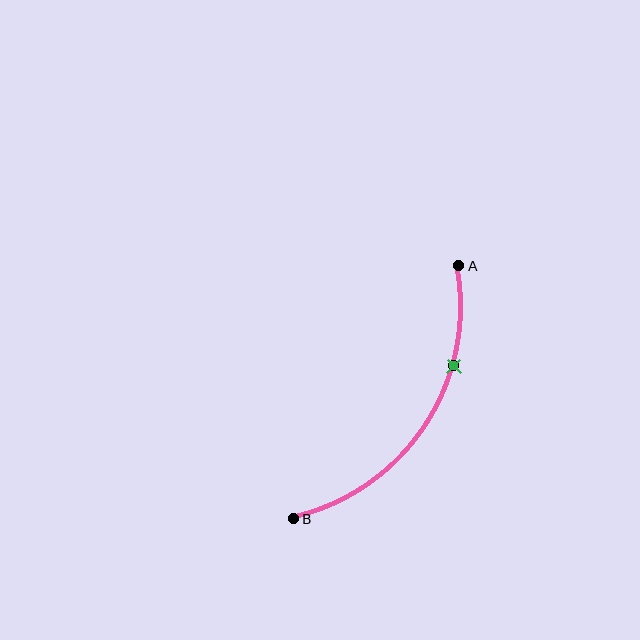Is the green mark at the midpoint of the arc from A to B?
No. The green mark lies on the arc but is closer to endpoint A. The arc midpoint would be at the point on the curve equidistant along the arc from both A and B.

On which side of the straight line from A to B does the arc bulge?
The arc bulges to the right of the straight line connecting A and B.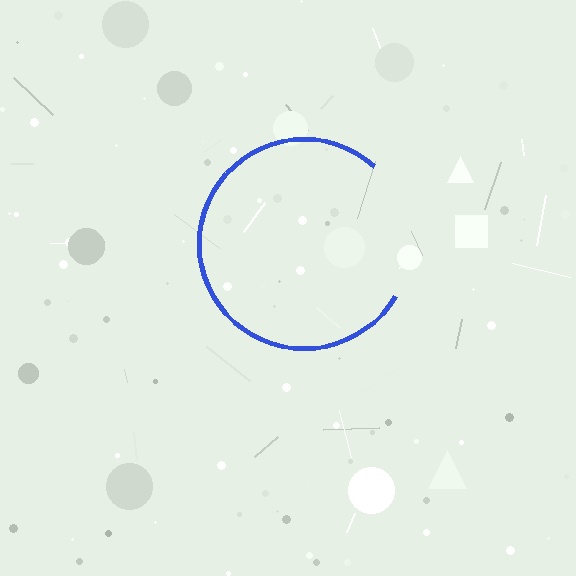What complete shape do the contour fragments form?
The contour fragments form a circle.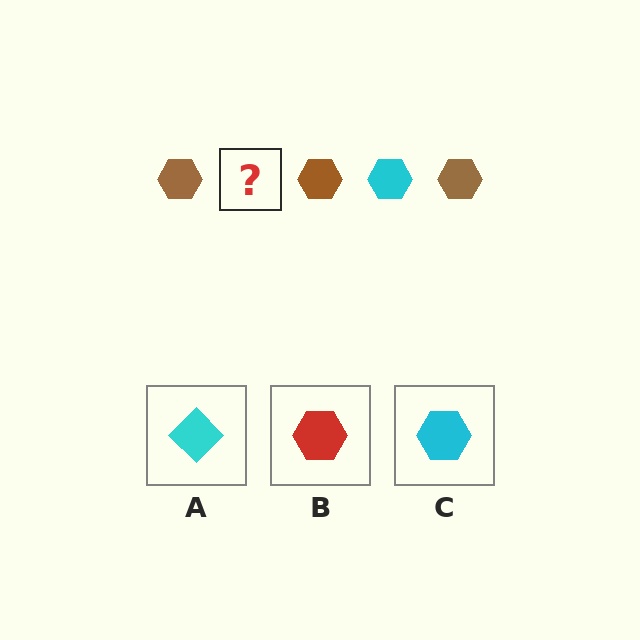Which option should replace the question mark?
Option C.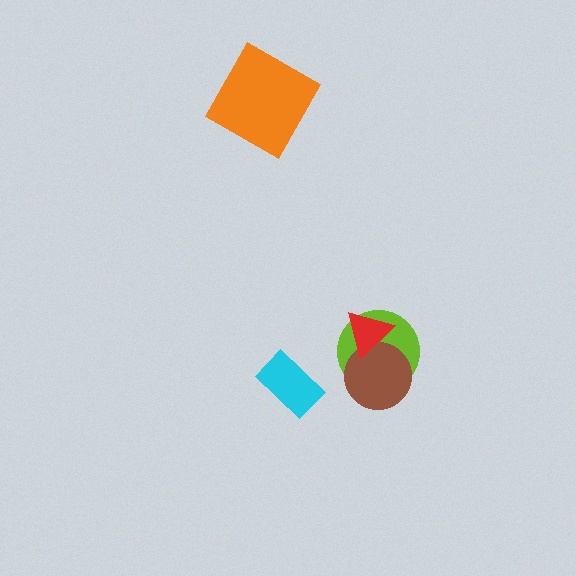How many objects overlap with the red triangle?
2 objects overlap with the red triangle.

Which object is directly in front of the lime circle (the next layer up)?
The brown circle is directly in front of the lime circle.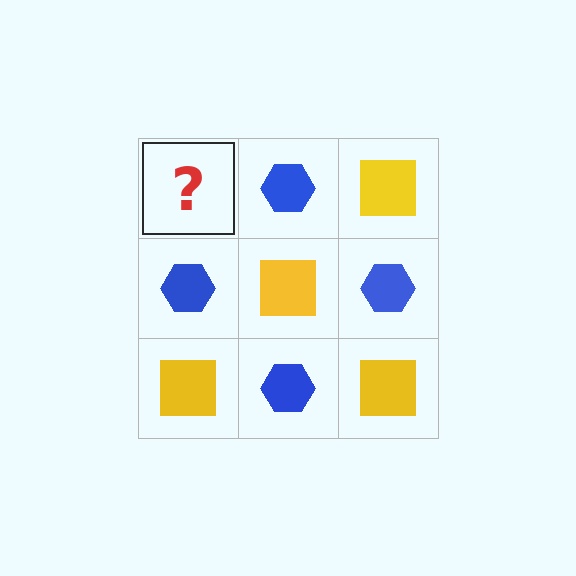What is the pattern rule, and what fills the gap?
The rule is that it alternates yellow square and blue hexagon in a checkerboard pattern. The gap should be filled with a yellow square.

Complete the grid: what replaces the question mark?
The question mark should be replaced with a yellow square.